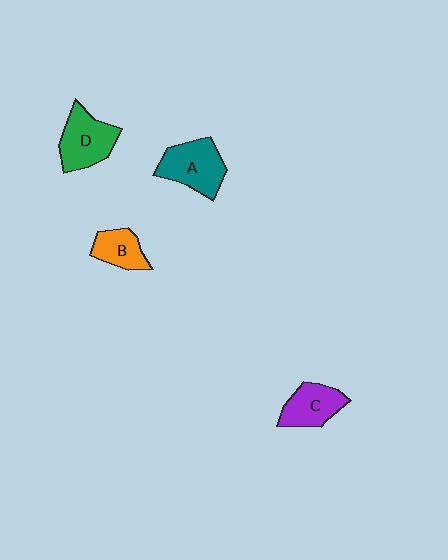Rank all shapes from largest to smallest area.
From largest to smallest: A (teal), D (green), C (purple), B (orange).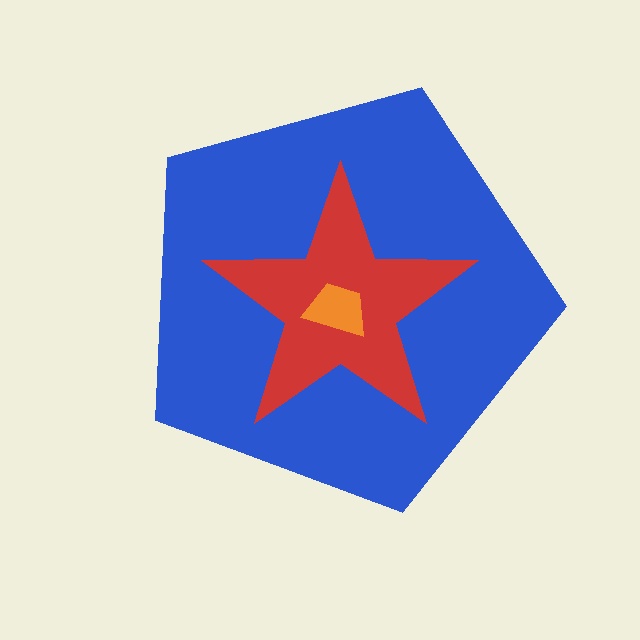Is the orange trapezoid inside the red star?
Yes.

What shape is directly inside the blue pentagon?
The red star.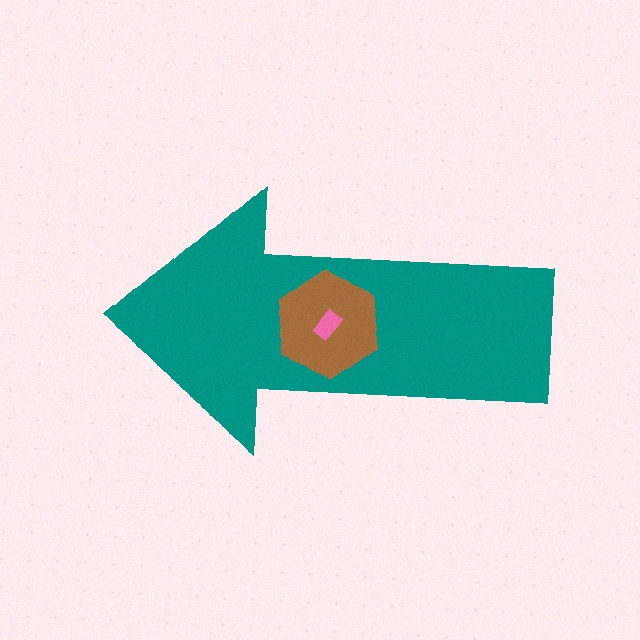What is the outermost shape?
The teal arrow.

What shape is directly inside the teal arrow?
The brown hexagon.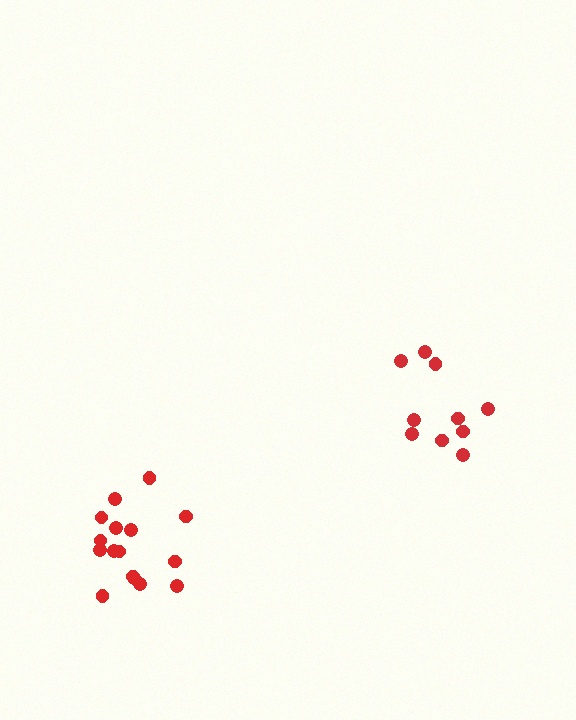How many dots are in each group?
Group 1: 10 dots, Group 2: 16 dots (26 total).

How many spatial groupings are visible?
There are 2 spatial groupings.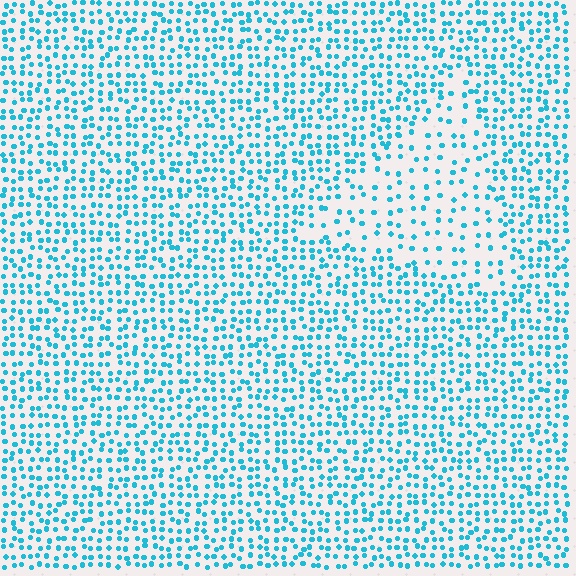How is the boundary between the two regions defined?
The boundary is defined by a change in element density (approximately 2.1x ratio). All elements are the same color, size, and shape.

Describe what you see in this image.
The image contains small cyan elements arranged at two different densities. A triangle-shaped region is visible where the elements are less densely packed than the surrounding area.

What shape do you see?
I see a triangle.